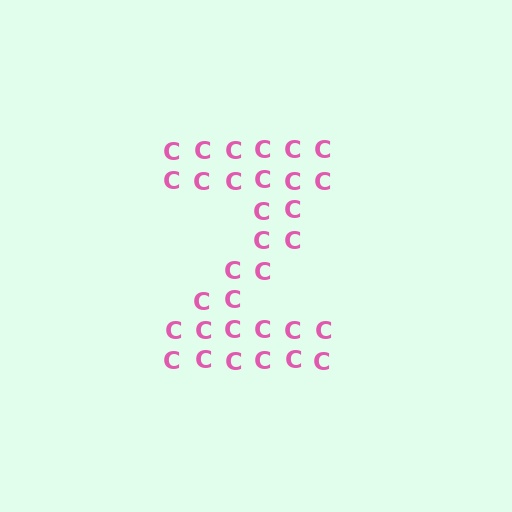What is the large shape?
The large shape is the letter Z.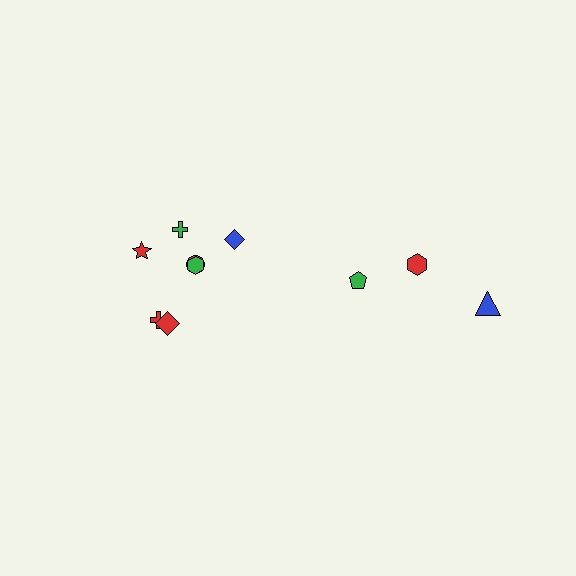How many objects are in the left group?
There are 7 objects.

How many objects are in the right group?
There are 3 objects.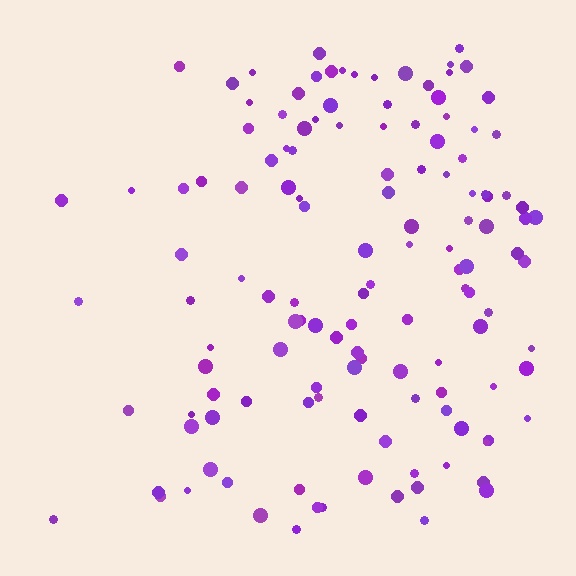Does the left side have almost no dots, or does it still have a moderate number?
Still a moderate number, just noticeably fewer than the right.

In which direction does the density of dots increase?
From left to right, with the right side densest.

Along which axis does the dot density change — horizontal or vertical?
Horizontal.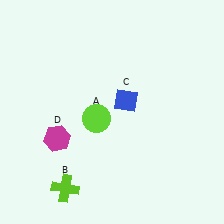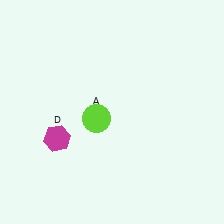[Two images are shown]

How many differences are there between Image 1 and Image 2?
There are 2 differences between the two images.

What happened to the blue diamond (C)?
The blue diamond (C) was removed in Image 2. It was in the top-right area of Image 1.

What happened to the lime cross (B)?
The lime cross (B) was removed in Image 2. It was in the bottom-left area of Image 1.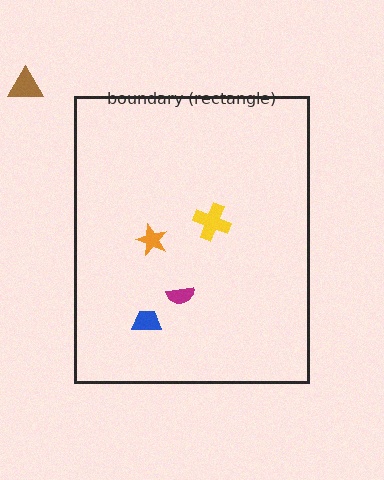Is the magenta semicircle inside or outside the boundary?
Inside.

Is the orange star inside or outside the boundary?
Inside.